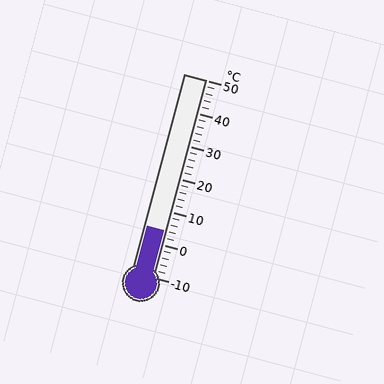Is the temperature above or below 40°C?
The temperature is below 40°C.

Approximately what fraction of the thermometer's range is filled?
The thermometer is filled to approximately 25% of its range.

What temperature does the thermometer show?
The thermometer shows approximately 4°C.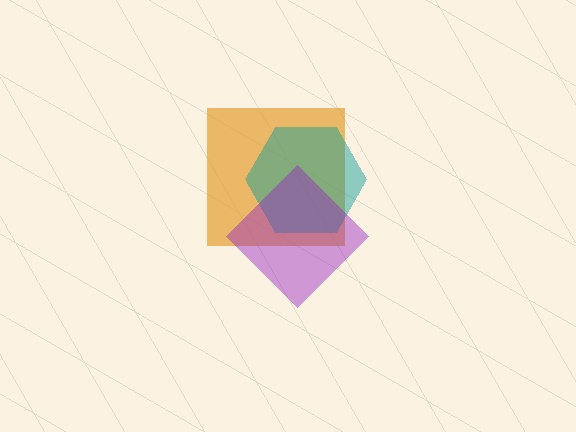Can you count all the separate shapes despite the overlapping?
Yes, there are 3 separate shapes.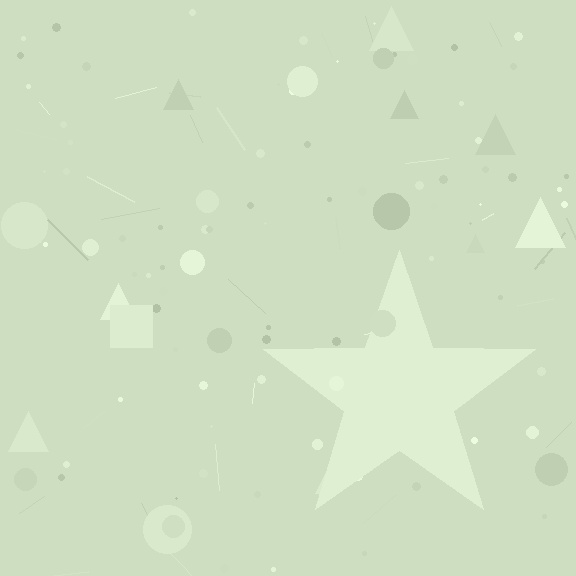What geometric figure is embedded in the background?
A star is embedded in the background.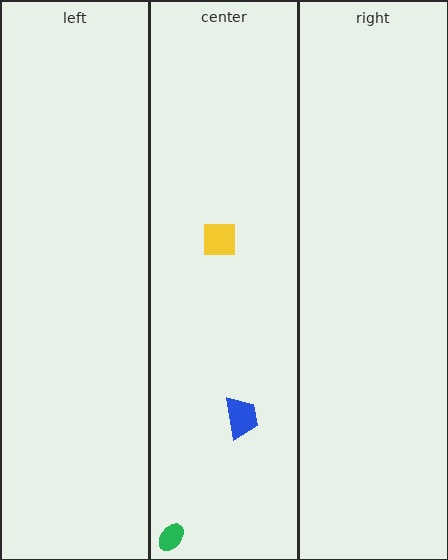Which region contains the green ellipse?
The center region.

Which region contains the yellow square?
The center region.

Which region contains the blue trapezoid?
The center region.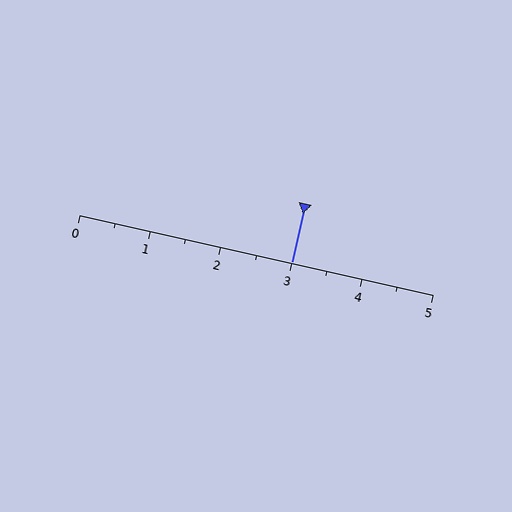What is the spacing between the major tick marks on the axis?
The major ticks are spaced 1 apart.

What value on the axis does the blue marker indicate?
The marker indicates approximately 3.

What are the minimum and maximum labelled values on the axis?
The axis runs from 0 to 5.